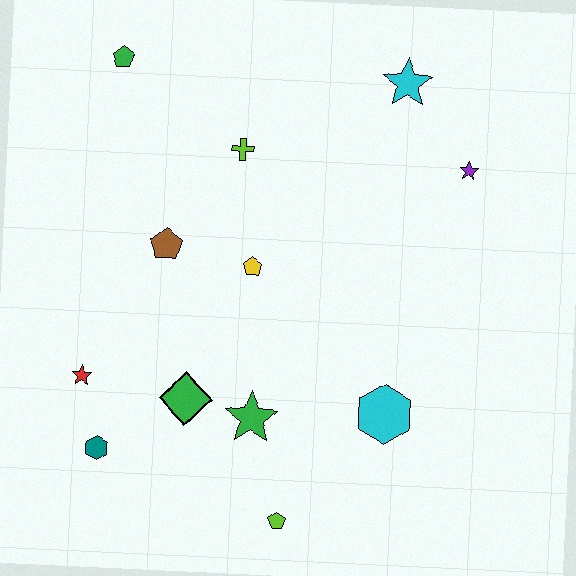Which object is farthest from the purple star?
The teal hexagon is farthest from the purple star.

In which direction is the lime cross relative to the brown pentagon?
The lime cross is above the brown pentagon.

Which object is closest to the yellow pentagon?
The brown pentagon is closest to the yellow pentagon.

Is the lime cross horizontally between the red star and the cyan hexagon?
Yes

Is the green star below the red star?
Yes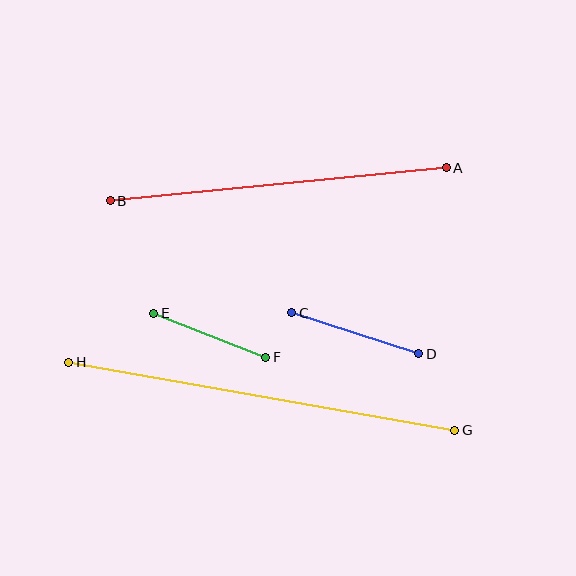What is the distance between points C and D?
The distance is approximately 133 pixels.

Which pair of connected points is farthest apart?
Points G and H are farthest apart.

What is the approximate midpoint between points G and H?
The midpoint is at approximately (262, 396) pixels.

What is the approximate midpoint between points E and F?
The midpoint is at approximately (210, 335) pixels.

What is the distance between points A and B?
The distance is approximately 338 pixels.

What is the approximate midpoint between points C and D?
The midpoint is at approximately (355, 333) pixels.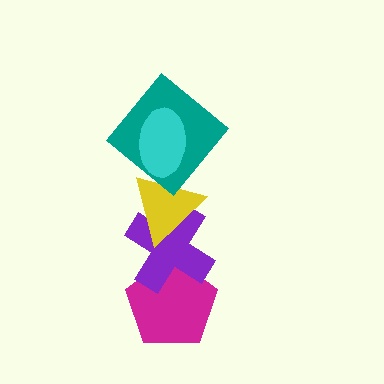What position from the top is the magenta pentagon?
The magenta pentagon is 5th from the top.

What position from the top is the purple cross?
The purple cross is 4th from the top.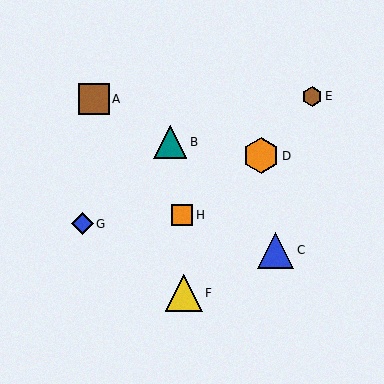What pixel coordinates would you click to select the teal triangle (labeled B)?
Click at (170, 142) to select the teal triangle B.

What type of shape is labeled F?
Shape F is a yellow triangle.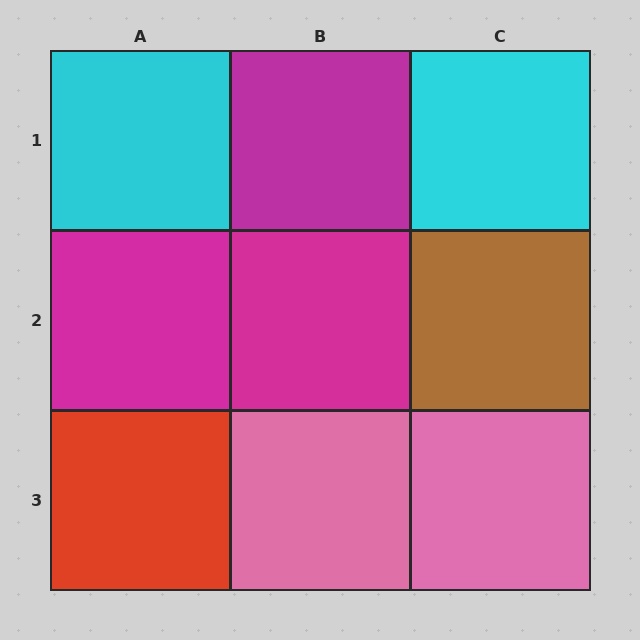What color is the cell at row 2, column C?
Brown.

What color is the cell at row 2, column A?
Magenta.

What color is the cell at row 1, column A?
Cyan.